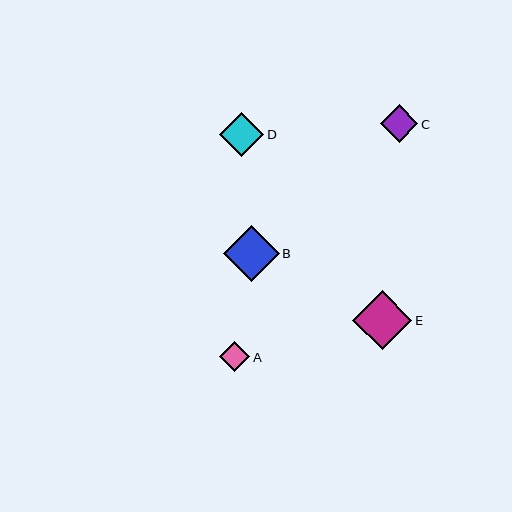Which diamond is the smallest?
Diamond A is the smallest with a size of approximately 30 pixels.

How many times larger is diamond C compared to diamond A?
Diamond C is approximately 1.2 times the size of diamond A.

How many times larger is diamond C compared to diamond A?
Diamond C is approximately 1.2 times the size of diamond A.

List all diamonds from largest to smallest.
From largest to smallest: E, B, D, C, A.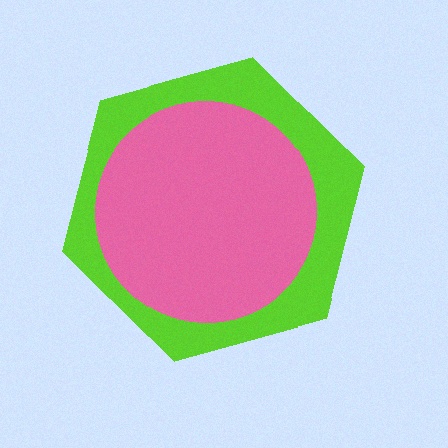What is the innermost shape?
The pink circle.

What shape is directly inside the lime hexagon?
The pink circle.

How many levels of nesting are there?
2.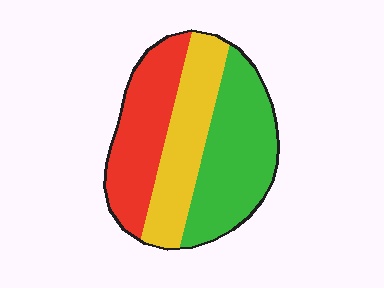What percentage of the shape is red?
Red covers around 30% of the shape.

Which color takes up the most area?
Green, at roughly 40%.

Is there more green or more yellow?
Green.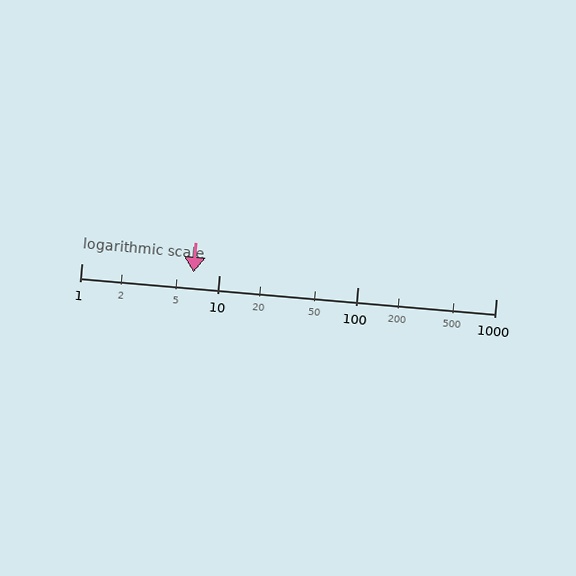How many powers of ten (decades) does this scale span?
The scale spans 3 decades, from 1 to 1000.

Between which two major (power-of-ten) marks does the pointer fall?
The pointer is between 1 and 10.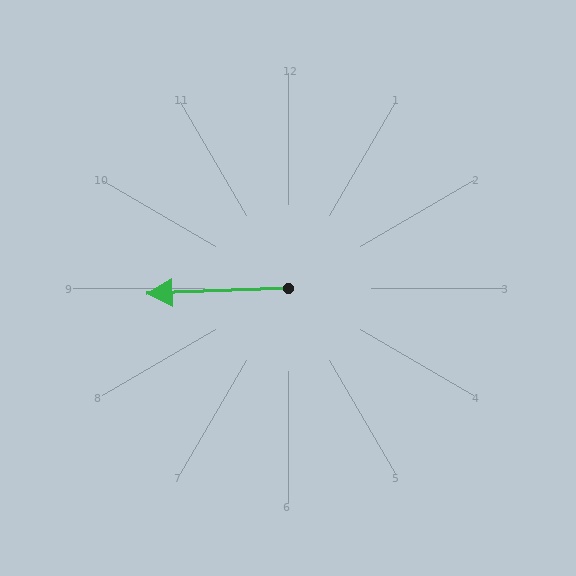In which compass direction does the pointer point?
West.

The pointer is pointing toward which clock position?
Roughly 9 o'clock.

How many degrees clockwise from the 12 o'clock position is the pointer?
Approximately 268 degrees.